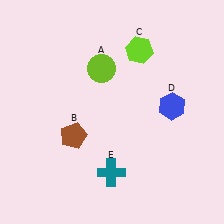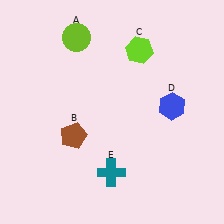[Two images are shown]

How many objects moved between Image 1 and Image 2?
1 object moved between the two images.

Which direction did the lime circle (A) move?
The lime circle (A) moved up.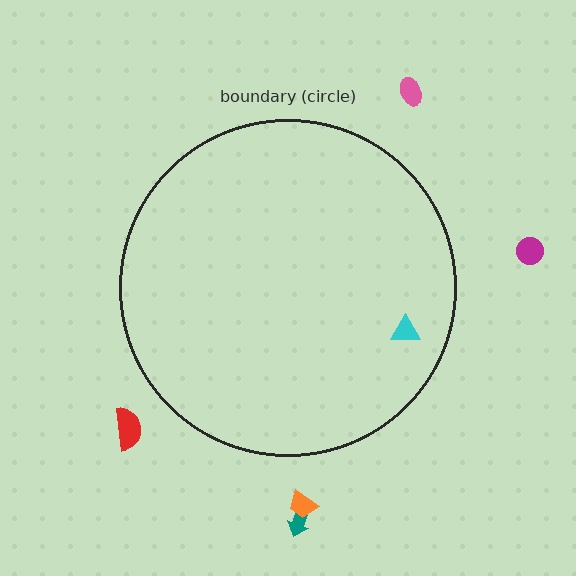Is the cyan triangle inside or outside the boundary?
Inside.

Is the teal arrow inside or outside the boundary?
Outside.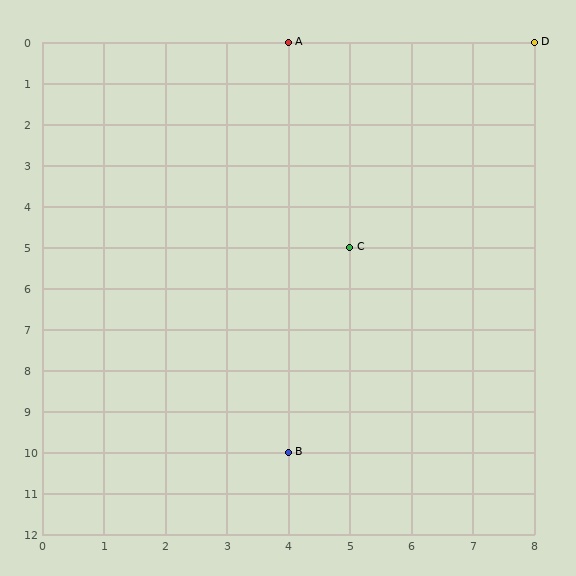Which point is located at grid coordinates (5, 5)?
Point C is at (5, 5).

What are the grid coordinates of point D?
Point D is at grid coordinates (8, 0).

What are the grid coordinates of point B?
Point B is at grid coordinates (4, 10).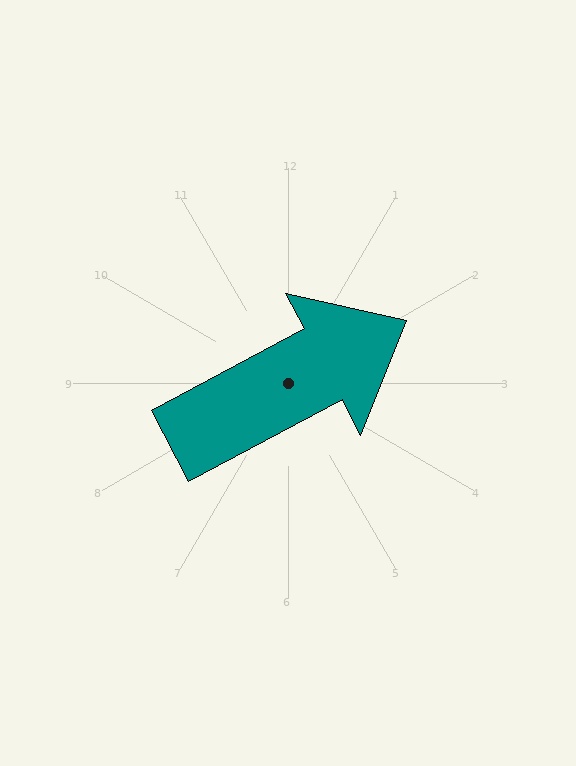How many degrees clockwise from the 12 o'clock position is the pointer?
Approximately 62 degrees.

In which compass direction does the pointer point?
Northeast.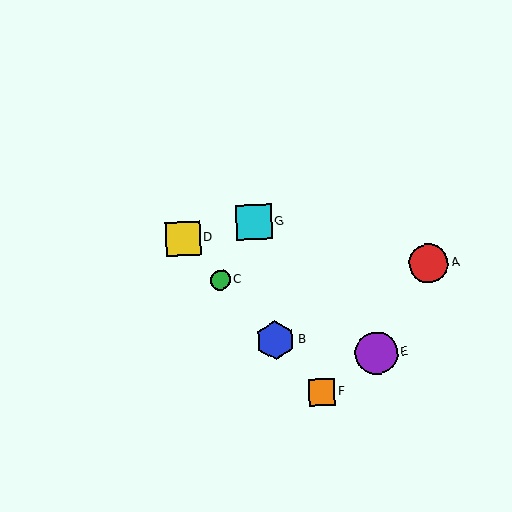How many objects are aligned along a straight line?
4 objects (B, C, D, F) are aligned along a straight line.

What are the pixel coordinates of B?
Object B is at (275, 340).